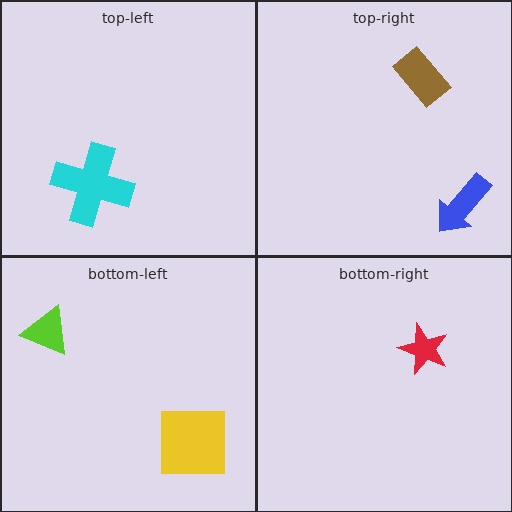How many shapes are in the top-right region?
2.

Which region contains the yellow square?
The bottom-left region.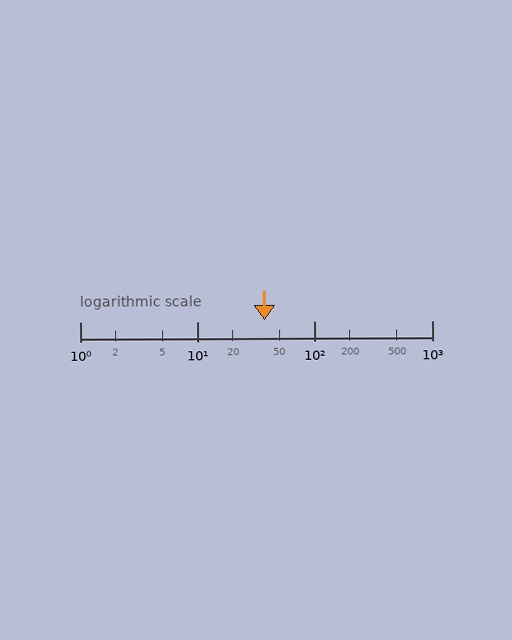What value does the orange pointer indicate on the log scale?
The pointer indicates approximately 37.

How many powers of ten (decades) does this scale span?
The scale spans 3 decades, from 1 to 1000.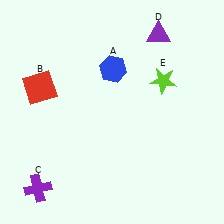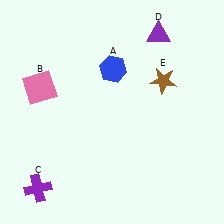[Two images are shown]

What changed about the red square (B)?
In Image 1, B is red. In Image 2, it changed to pink.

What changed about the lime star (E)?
In Image 1, E is lime. In Image 2, it changed to brown.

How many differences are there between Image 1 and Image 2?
There are 2 differences between the two images.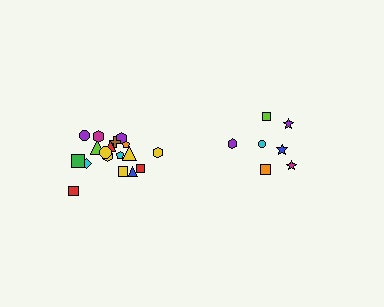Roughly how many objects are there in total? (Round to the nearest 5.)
Roughly 25 objects in total.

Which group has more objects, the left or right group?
The left group.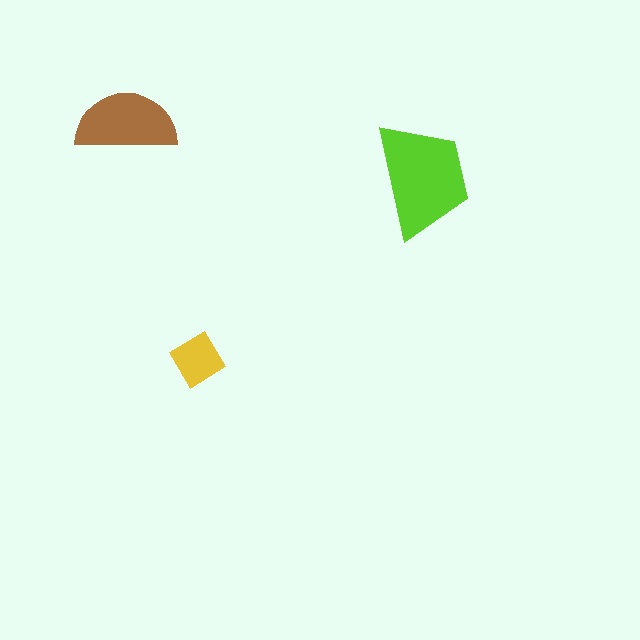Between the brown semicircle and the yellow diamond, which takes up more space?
The brown semicircle.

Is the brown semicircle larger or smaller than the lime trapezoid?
Smaller.